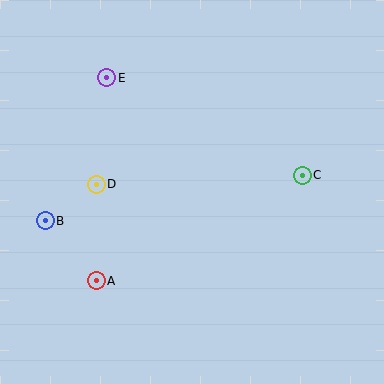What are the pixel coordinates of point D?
Point D is at (96, 184).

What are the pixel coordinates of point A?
Point A is at (96, 281).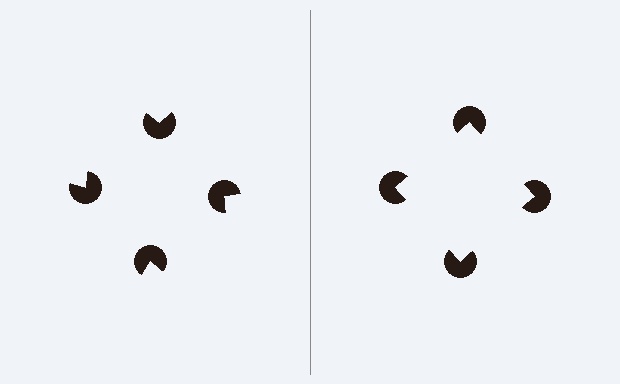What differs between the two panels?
The pac-man discs are positioned identically on both sides; only the wedge orientations differ. On the right they align to a square; on the left they are misaligned.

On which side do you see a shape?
An illusory square appears on the right side. On the left side the wedge cuts are rotated, so no coherent shape forms.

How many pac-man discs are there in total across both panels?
8 — 4 on each side.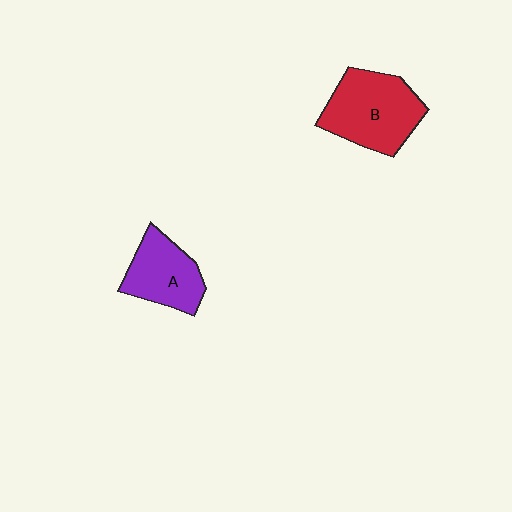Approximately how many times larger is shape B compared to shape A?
Approximately 1.4 times.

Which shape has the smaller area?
Shape A (purple).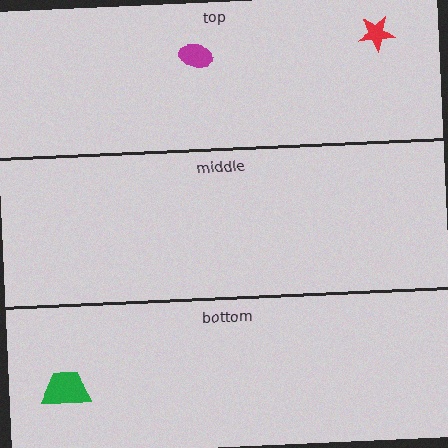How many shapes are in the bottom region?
1.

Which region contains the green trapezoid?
The bottom region.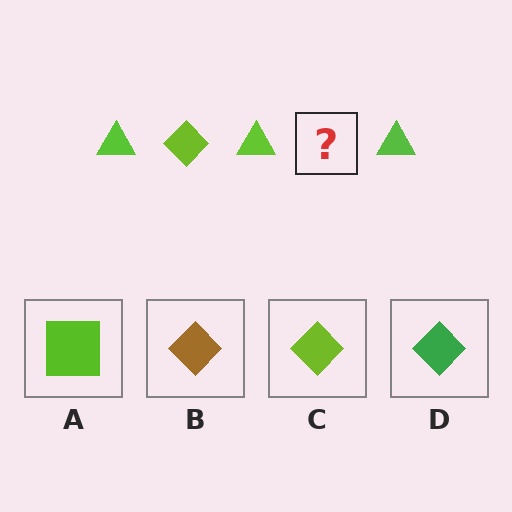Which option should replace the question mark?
Option C.